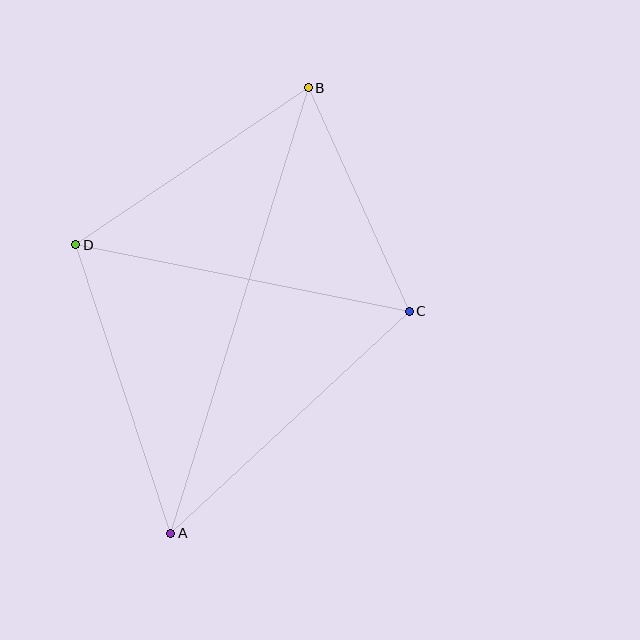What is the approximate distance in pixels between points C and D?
The distance between C and D is approximately 340 pixels.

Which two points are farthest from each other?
Points A and B are farthest from each other.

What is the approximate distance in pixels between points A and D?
The distance between A and D is approximately 304 pixels.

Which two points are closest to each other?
Points B and C are closest to each other.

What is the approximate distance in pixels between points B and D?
The distance between B and D is approximately 281 pixels.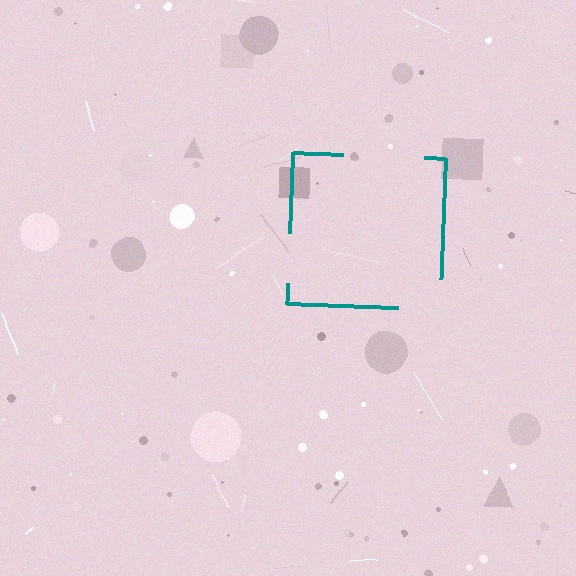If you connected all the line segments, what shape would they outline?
They would outline a square.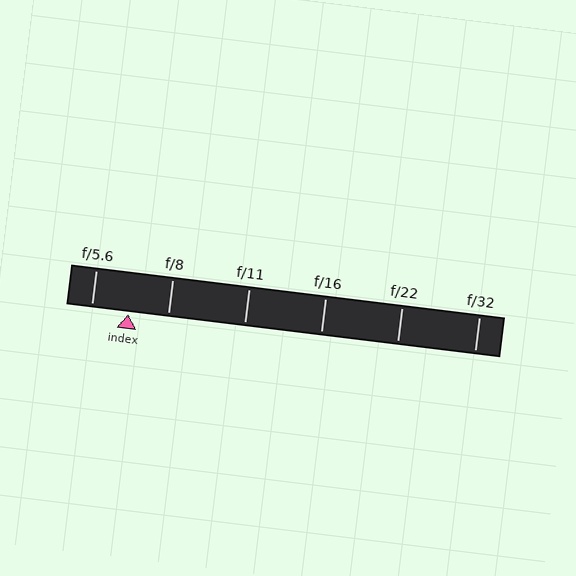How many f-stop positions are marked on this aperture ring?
There are 6 f-stop positions marked.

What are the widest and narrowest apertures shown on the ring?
The widest aperture shown is f/5.6 and the narrowest is f/32.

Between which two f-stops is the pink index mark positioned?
The index mark is between f/5.6 and f/8.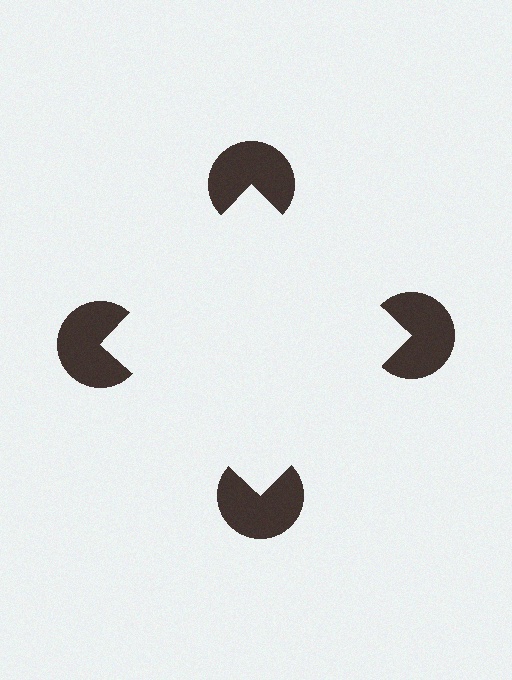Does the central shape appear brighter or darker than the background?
It typically appears slightly brighter than the background, even though no actual brightness change is drawn.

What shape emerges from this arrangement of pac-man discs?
An illusory square — its edges are inferred from the aligned wedge cuts in the pac-man discs, not physically drawn.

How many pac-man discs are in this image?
There are 4 — one at each vertex of the illusory square.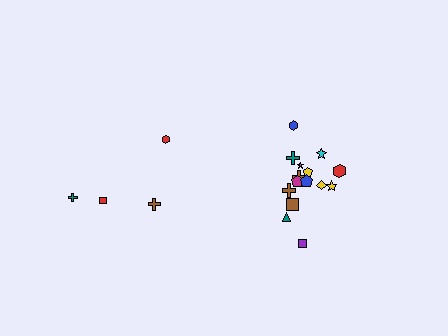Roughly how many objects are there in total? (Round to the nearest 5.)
Roughly 20 objects in total.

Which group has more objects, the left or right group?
The right group.